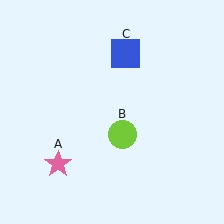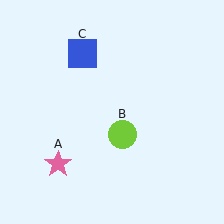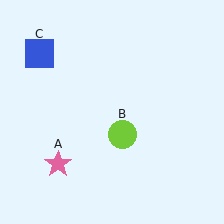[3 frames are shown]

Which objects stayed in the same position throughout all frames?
Pink star (object A) and lime circle (object B) remained stationary.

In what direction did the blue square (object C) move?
The blue square (object C) moved left.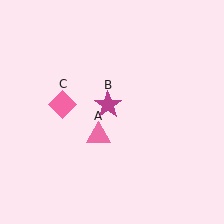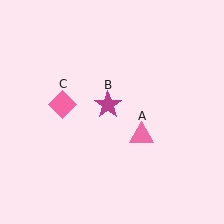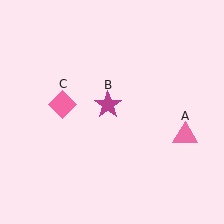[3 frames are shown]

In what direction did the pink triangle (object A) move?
The pink triangle (object A) moved right.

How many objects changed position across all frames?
1 object changed position: pink triangle (object A).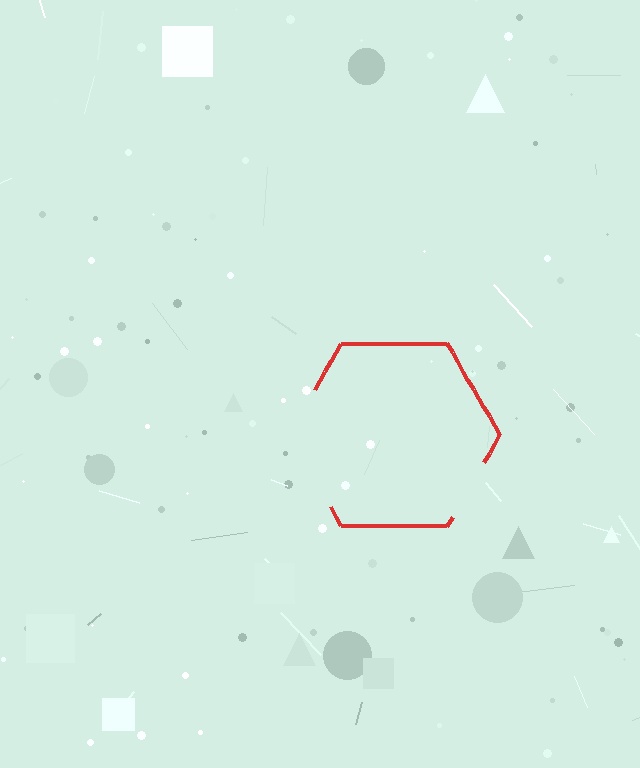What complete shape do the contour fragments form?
The contour fragments form a hexagon.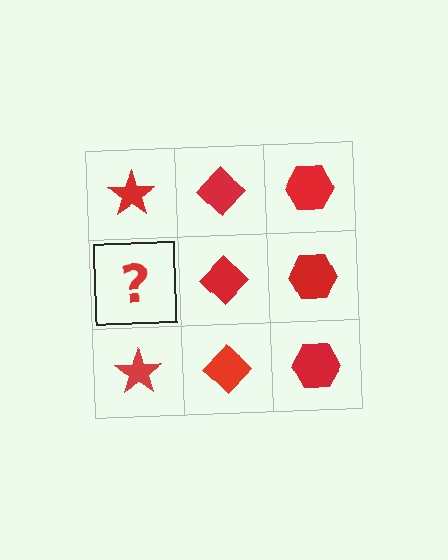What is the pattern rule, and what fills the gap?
The rule is that each column has a consistent shape. The gap should be filled with a red star.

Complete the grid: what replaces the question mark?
The question mark should be replaced with a red star.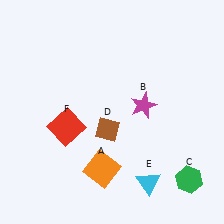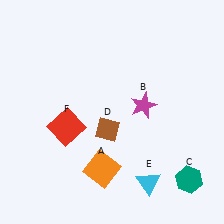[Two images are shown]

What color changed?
The hexagon (C) changed from green in Image 1 to teal in Image 2.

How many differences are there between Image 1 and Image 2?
There is 1 difference between the two images.